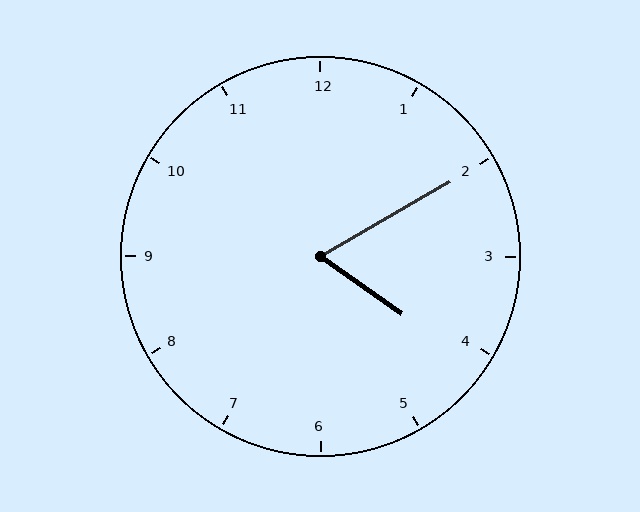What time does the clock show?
4:10.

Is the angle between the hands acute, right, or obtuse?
It is acute.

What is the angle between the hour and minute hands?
Approximately 65 degrees.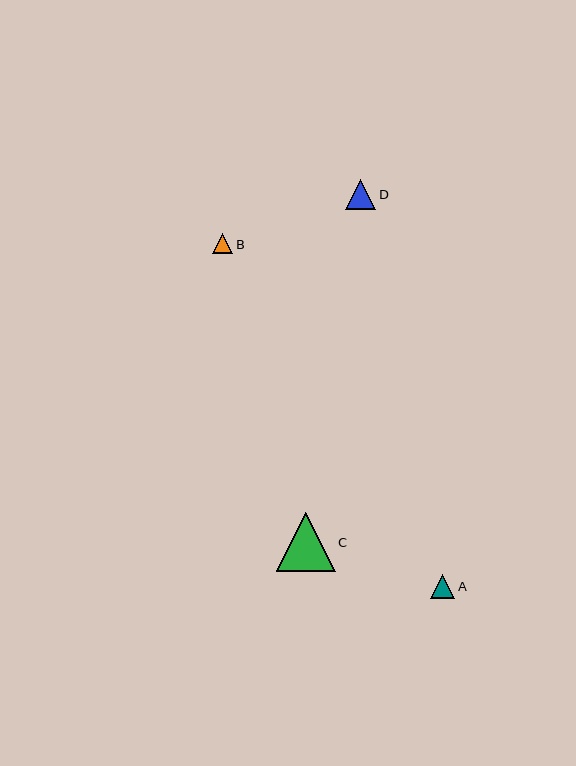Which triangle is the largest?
Triangle C is the largest with a size of approximately 59 pixels.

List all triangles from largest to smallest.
From largest to smallest: C, D, A, B.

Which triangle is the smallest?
Triangle B is the smallest with a size of approximately 20 pixels.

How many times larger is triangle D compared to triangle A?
Triangle D is approximately 1.3 times the size of triangle A.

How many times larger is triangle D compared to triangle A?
Triangle D is approximately 1.3 times the size of triangle A.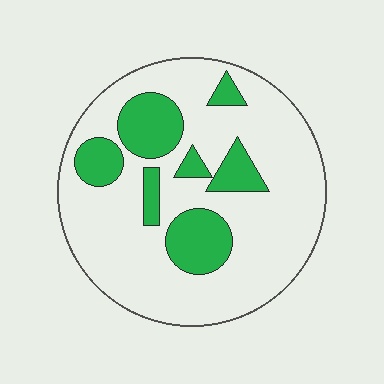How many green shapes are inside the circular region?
7.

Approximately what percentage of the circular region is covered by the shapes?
Approximately 25%.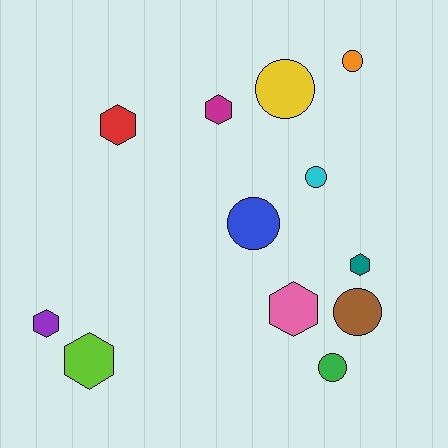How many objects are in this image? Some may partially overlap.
There are 12 objects.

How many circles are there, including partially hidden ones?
There are 6 circles.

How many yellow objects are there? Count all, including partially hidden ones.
There is 1 yellow object.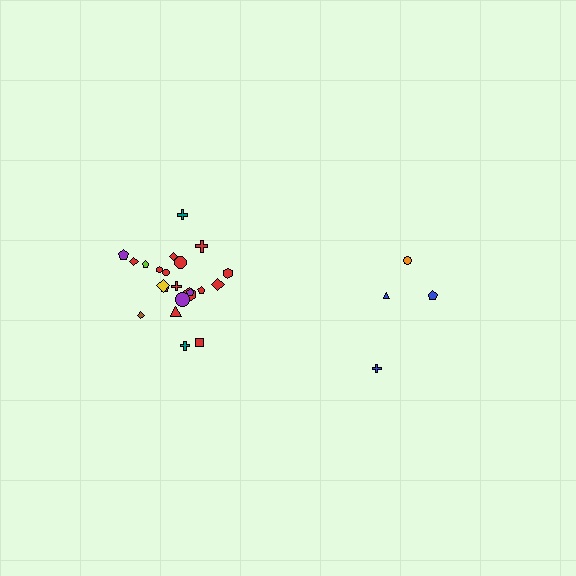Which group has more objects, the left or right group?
The left group.